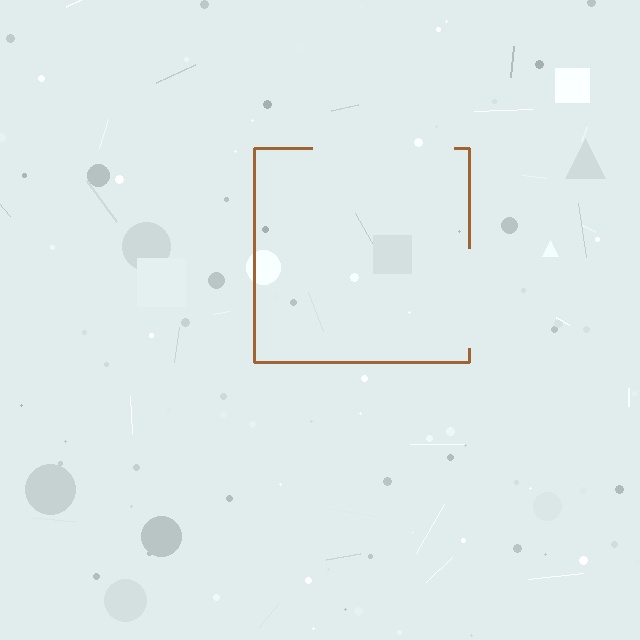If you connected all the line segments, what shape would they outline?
They would outline a square.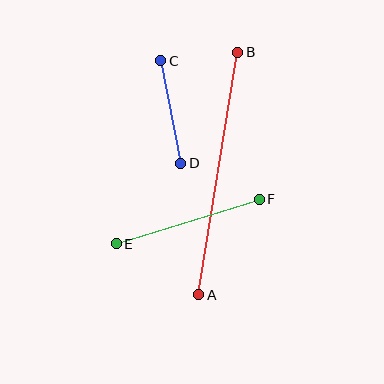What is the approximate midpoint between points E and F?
The midpoint is at approximately (188, 221) pixels.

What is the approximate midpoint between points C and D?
The midpoint is at approximately (171, 112) pixels.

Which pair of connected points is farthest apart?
Points A and B are farthest apart.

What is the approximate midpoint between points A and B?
The midpoint is at approximately (218, 173) pixels.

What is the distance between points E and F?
The distance is approximately 150 pixels.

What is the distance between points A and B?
The distance is approximately 246 pixels.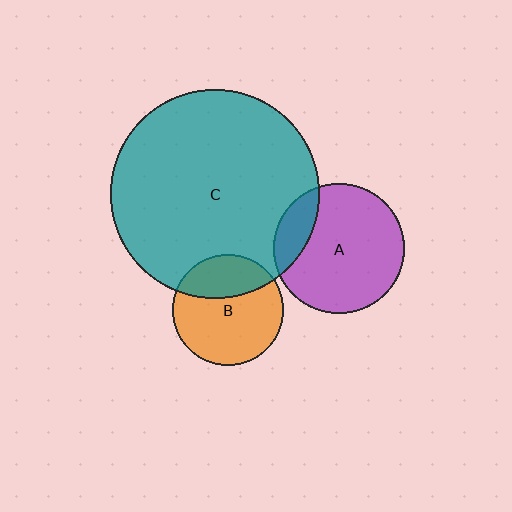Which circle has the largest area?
Circle C (teal).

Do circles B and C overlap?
Yes.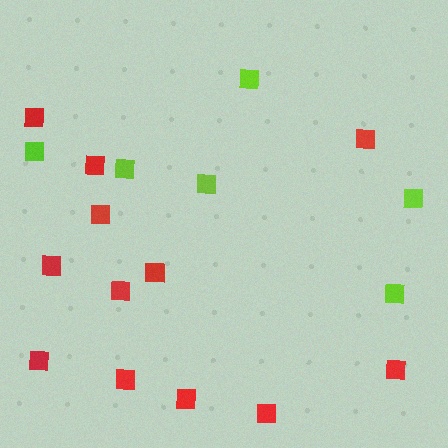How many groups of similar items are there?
There are 2 groups: one group of red squares (12) and one group of lime squares (6).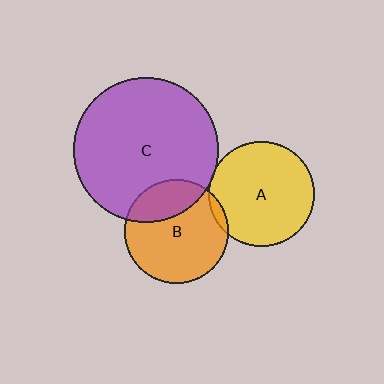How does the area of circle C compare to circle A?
Approximately 1.9 times.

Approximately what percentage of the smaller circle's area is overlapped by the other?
Approximately 5%.